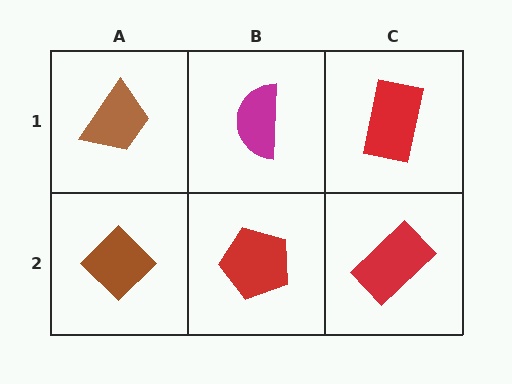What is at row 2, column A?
A brown diamond.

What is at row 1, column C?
A red rectangle.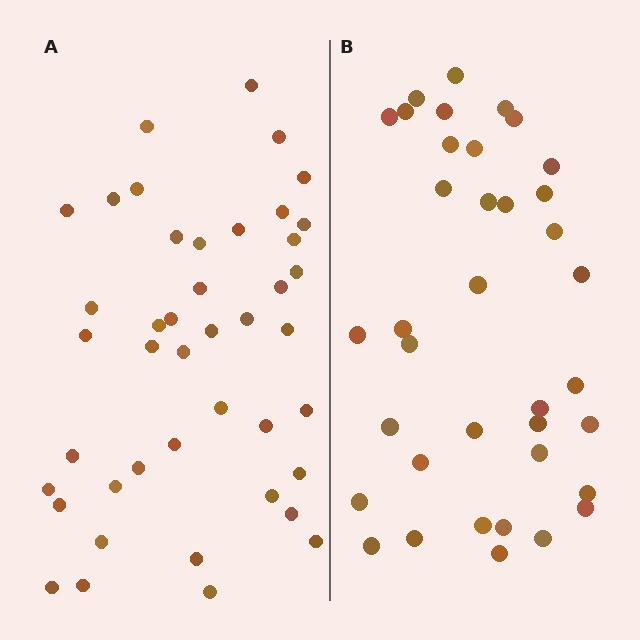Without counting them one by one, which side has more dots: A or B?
Region A (the left region) has more dots.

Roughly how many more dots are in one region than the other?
Region A has about 6 more dots than region B.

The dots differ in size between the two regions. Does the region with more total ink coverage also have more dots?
No. Region B has more total ink coverage because its dots are larger, but region A actually contains more individual dots. Total area can be misleading — the number of items is what matters here.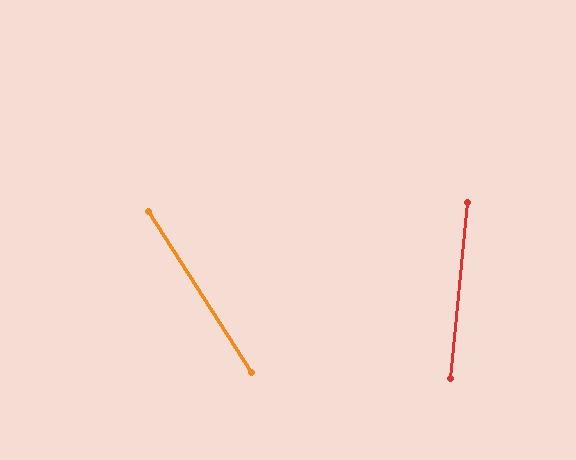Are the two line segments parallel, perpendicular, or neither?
Neither parallel nor perpendicular — they differ by about 38°.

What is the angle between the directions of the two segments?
Approximately 38 degrees.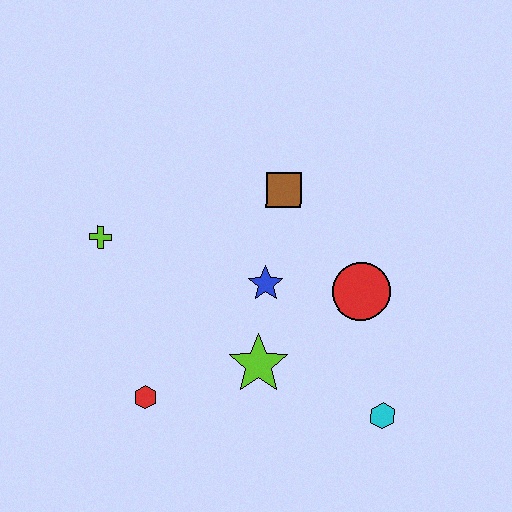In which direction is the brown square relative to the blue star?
The brown square is above the blue star.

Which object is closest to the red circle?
The blue star is closest to the red circle.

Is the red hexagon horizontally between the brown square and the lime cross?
Yes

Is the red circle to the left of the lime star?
No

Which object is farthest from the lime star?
The lime cross is farthest from the lime star.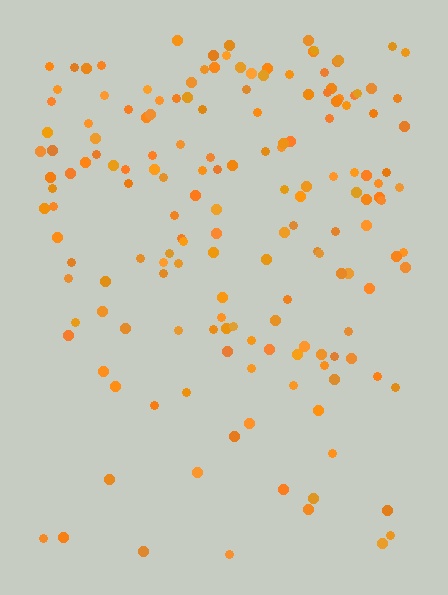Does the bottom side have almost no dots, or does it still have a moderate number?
Still a moderate number, just noticeably fewer than the top.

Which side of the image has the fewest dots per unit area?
The bottom.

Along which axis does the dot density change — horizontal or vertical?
Vertical.